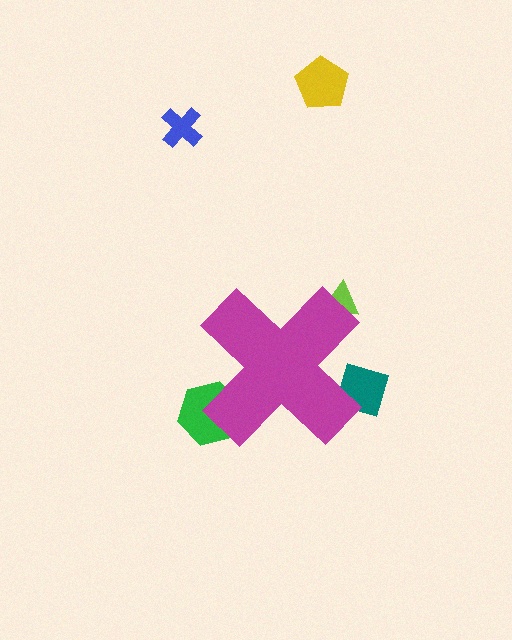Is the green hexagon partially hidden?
Yes, the green hexagon is partially hidden behind the magenta cross.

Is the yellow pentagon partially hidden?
No, the yellow pentagon is fully visible.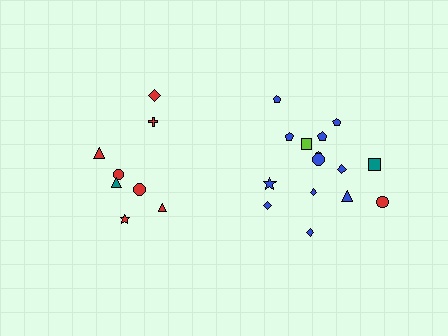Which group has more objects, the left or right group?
The right group.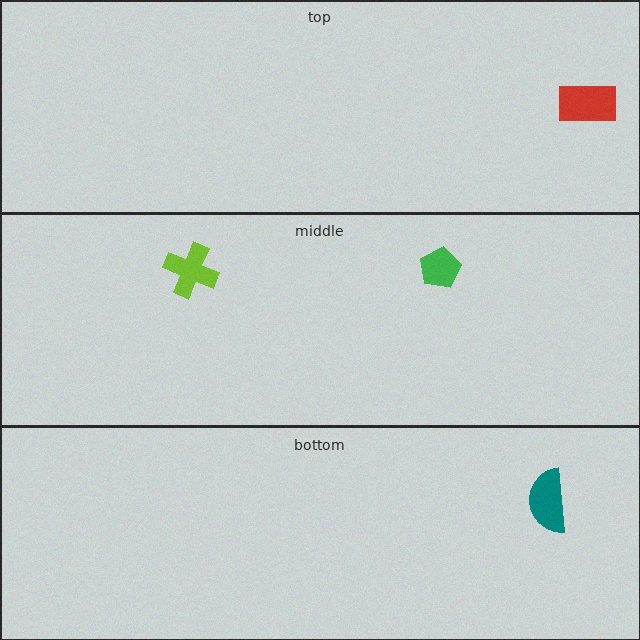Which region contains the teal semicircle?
The bottom region.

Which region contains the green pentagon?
The middle region.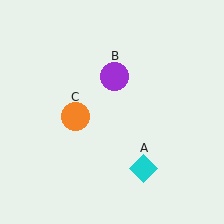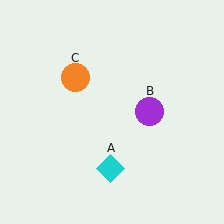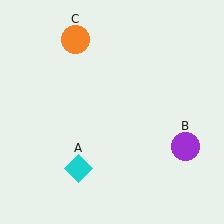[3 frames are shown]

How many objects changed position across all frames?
3 objects changed position: cyan diamond (object A), purple circle (object B), orange circle (object C).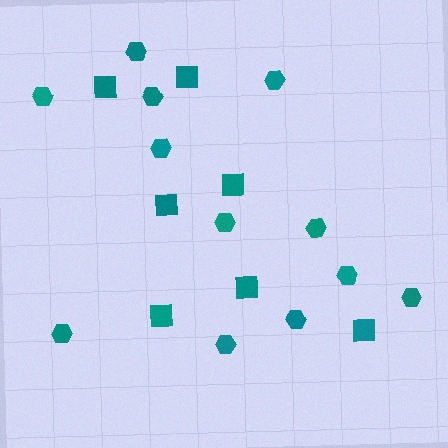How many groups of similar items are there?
There are 2 groups: one group of squares (7) and one group of hexagons (12).